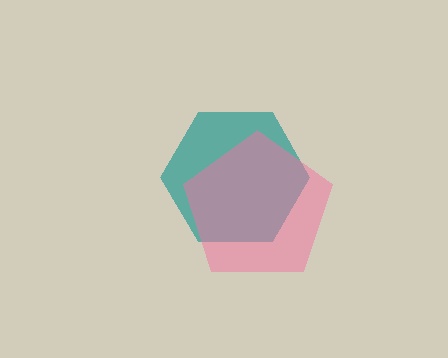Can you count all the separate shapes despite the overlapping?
Yes, there are 2 separate shapes.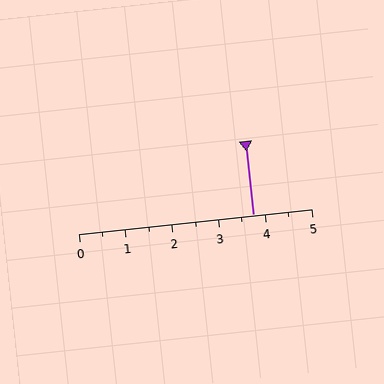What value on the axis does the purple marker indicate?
The marker indicates approximately 3.8.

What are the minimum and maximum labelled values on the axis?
The axis runs from 0 to 5.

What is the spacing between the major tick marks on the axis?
The major ticks are spaced 1 apart.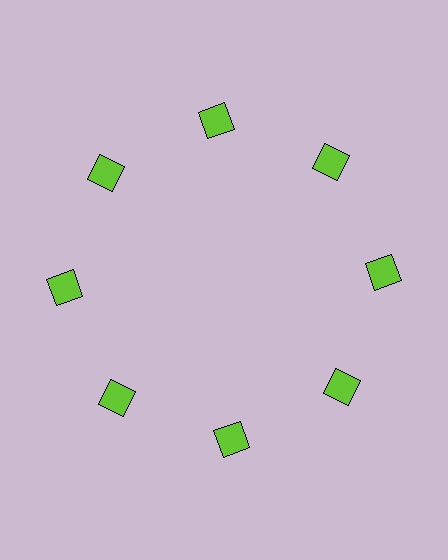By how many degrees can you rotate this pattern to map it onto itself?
The pattern maps onto itself every 45 degrees of rotation.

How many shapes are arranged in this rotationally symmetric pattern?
There are 8 shapes, arranged in 8 groups of 1.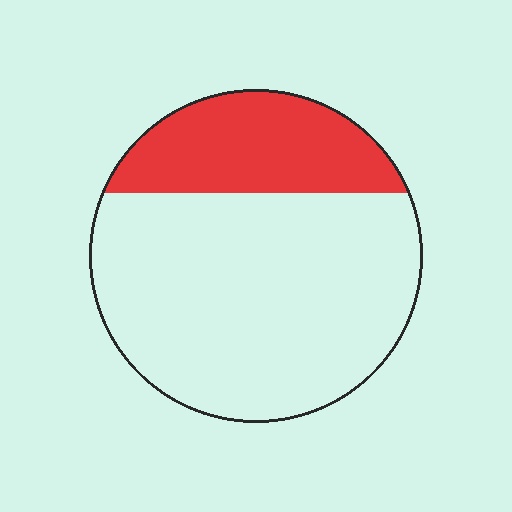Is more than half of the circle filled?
No.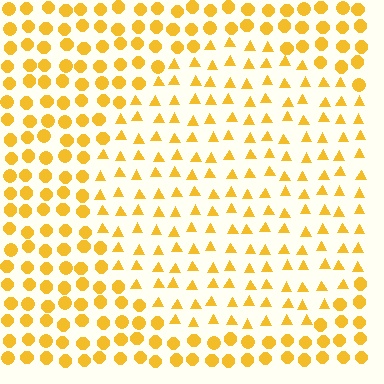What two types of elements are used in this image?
The image uses triangles inside the circle region and circles outside it.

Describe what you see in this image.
The image is filled with small yellow elements arranged in a uniform grid. A circle-shaped region contains triangles, while the surrounding area contains circles. The boundary is defined purely by the change in element shape.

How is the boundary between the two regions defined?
The boundary is defined by a change in element shape: triangles inside vs. circles outside. All elements share the same color and spacing.